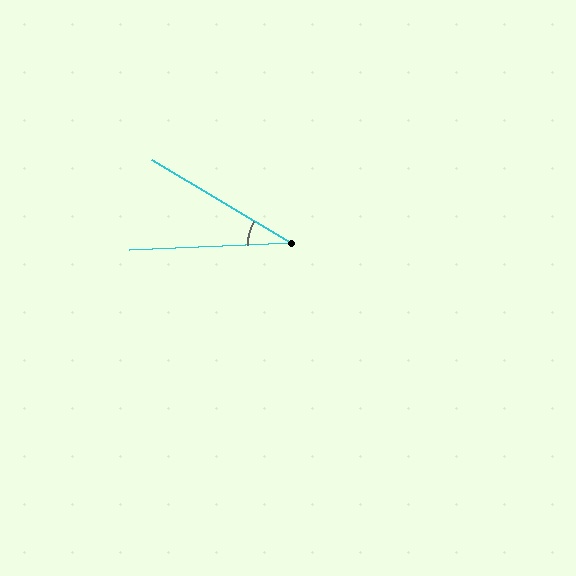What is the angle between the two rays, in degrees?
Approximately 33 degrees.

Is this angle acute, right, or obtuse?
It is acute.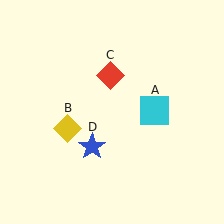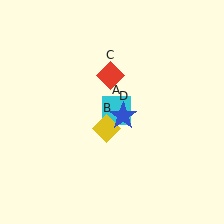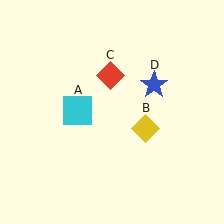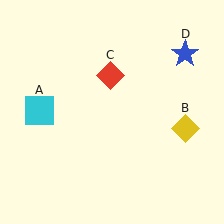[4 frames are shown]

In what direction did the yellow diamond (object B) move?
The yellow diamond (object B) moved right.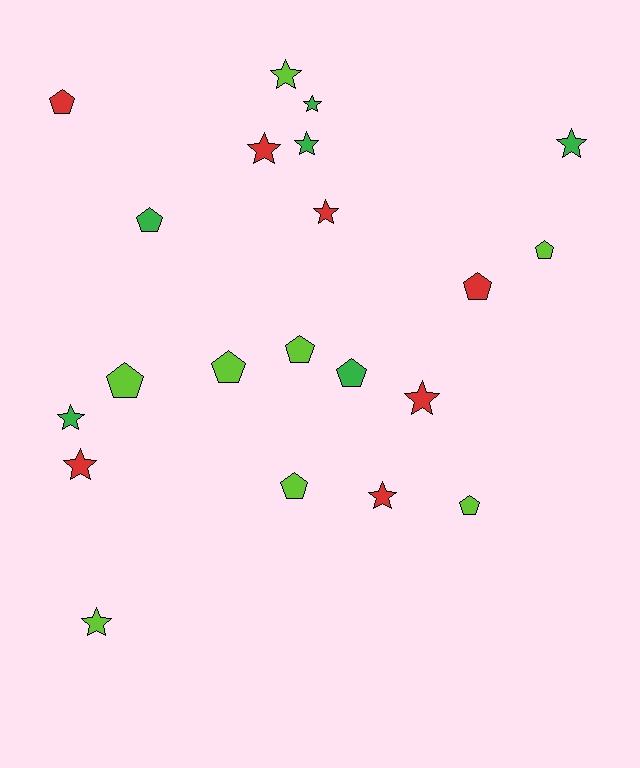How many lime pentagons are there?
There are 6 lime pentagons.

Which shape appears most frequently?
Star, with 11 objects.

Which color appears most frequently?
Lime, with 8 objects.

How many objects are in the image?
There are 21 objects.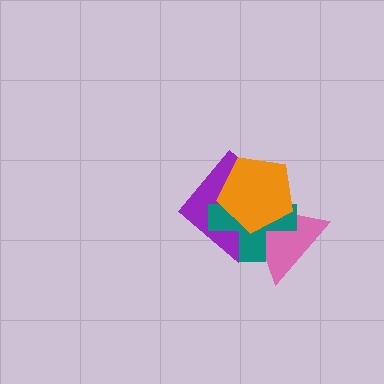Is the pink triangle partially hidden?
Yes, it is partially covered by another shape.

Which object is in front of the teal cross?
The orange pentagon is in front of the teal cross.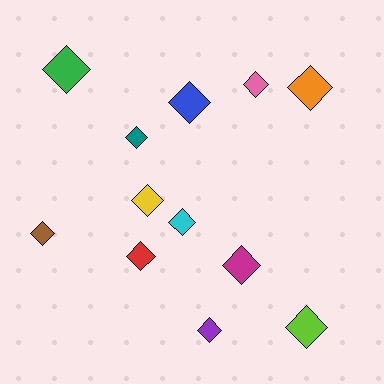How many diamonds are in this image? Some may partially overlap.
There are 12 diamonds.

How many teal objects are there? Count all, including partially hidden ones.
There is 1 teal object.